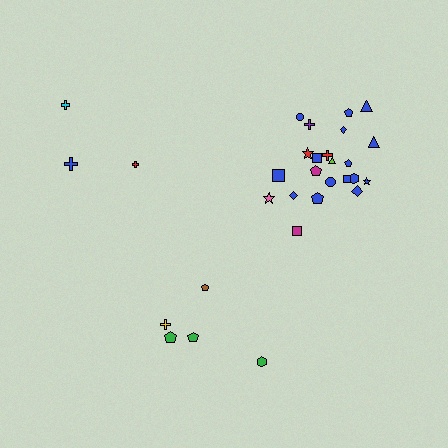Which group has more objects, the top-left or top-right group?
The top-right group.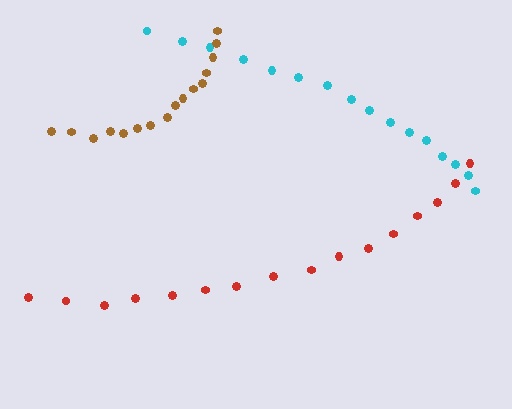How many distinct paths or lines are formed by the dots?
There are 3 distinct paths.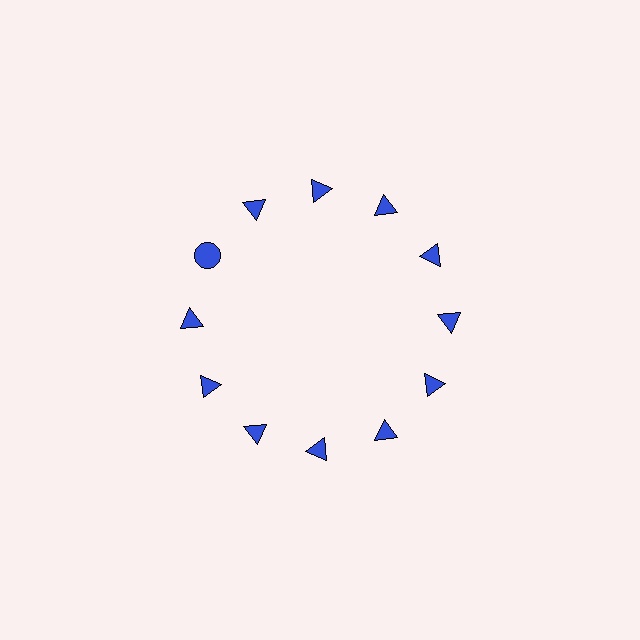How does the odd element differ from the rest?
It has a different shape: circle instead of triangle.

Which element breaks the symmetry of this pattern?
The blue circle at roughly the 10 o'clock position breaks the symmetry. All other shapes are blue triangles.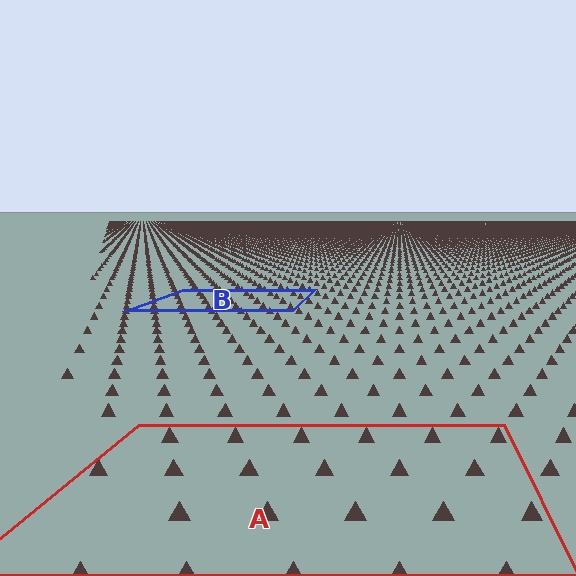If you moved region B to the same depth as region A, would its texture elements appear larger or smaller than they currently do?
They would appear larger. At a closer depth, the same texture elements are projected at a bigger on-screen size.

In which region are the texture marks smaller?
The texture marks are smaller in region B, because it is farther away.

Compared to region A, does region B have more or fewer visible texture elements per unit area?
Region B has more texture elements per unit area — they are packed more densely because it is farther away.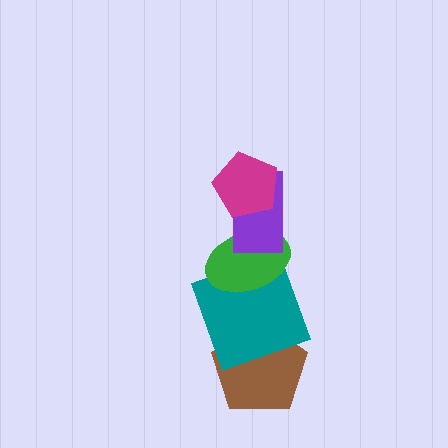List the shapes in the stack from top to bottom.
From top to bottom: the magenta pentagon, the purple rectangle, the green ellipse, the teal square, the brown pentagon.